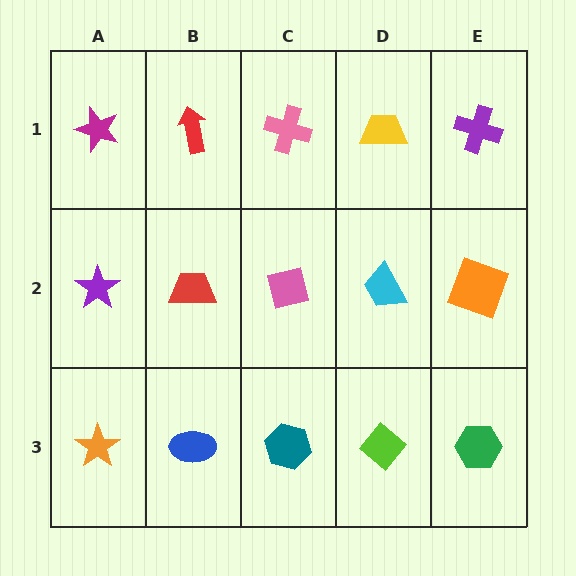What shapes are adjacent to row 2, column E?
A purple cross (row 1, column E), a green hexagon (row 3, column E), a cyan trapezoid (row 2, column D).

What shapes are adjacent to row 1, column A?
A purple star (row 2, column A), a red arrow (row 1, column B).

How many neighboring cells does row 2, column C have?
4.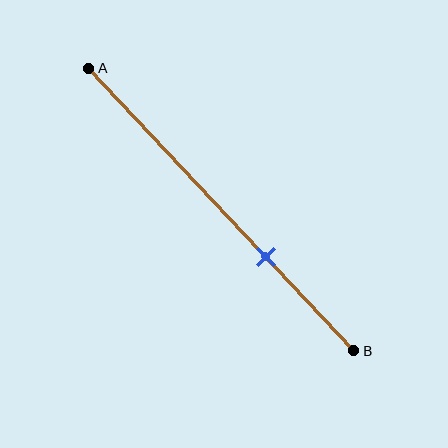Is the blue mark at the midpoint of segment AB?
No, the mark is at about 65% from A, not at the 50% midpoint.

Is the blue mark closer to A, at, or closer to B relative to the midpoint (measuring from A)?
The blue mark is closer to point B than the midpoint of segment AB.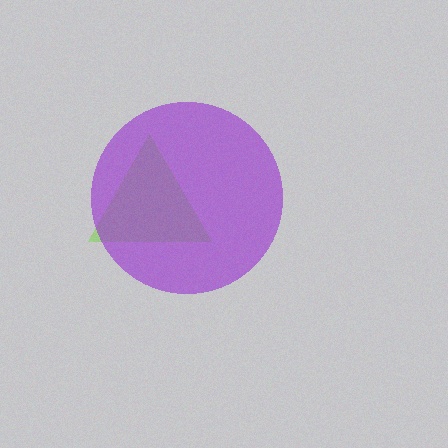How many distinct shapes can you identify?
There are 2 distinct shapes: a lime triangle, a purple circle.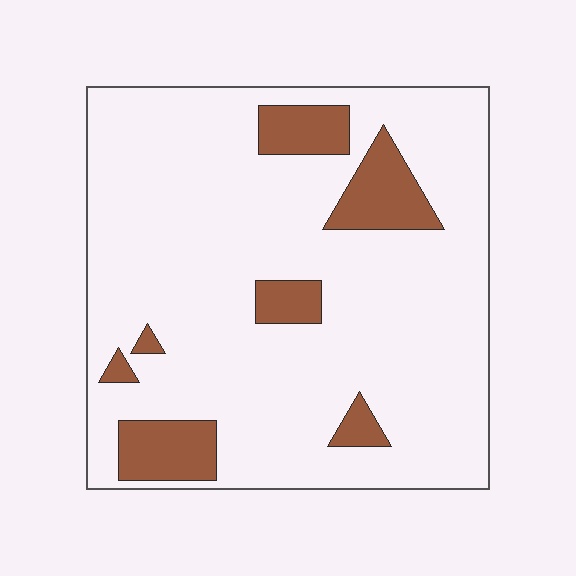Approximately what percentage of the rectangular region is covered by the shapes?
Approximately 15%.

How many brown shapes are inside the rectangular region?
7.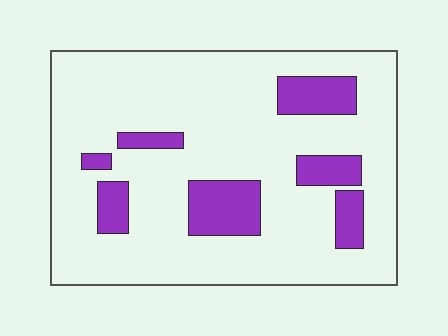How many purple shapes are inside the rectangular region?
7.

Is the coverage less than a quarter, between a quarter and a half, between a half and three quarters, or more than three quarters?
Less than a quarter.